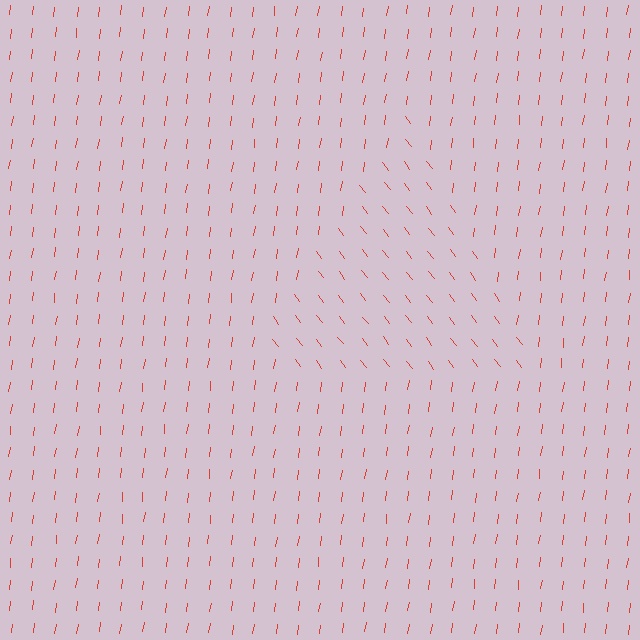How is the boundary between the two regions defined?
The boundary is defined purely by a change in line orientation (approximately 45 degrees difference). All lines are the same color and thickness.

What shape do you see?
I see a triangle.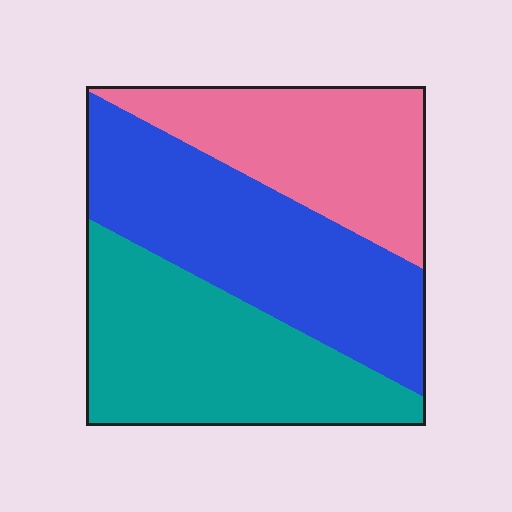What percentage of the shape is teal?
Teal covers 35% of the shape.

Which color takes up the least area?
Pink, at roughly 30%.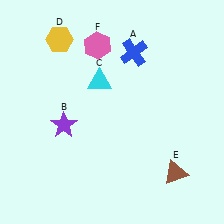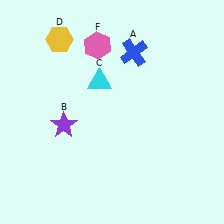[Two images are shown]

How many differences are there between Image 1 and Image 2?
There is 1 difference between the two images.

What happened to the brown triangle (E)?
The brown triangle (E) was removed in Image 2. It was in the bottom-right area of Image 1.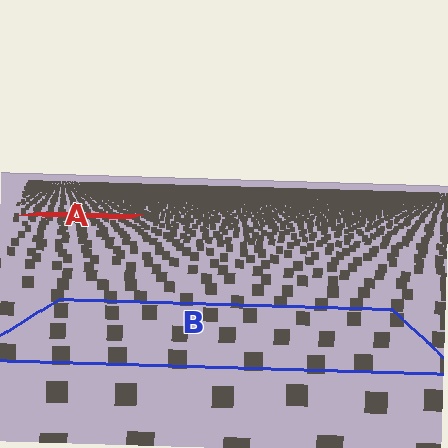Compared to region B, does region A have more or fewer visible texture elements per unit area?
Region A has more texture elements per unit area — they are packed more densely because it is farther away.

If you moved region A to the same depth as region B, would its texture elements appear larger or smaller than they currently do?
They would appear larger. At a closer depth, the same texture elements are projected at a bigger on-screen size.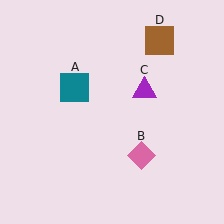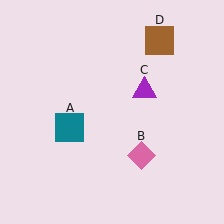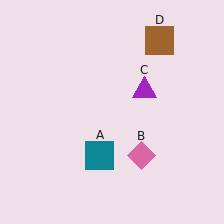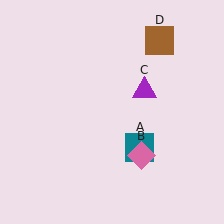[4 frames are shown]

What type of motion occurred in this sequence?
The teal square (object A) rotated counterclockwise around the center of the scene.